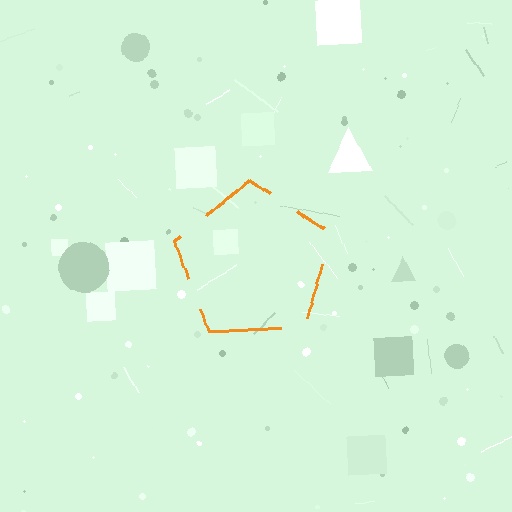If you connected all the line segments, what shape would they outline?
They would outline a pentagon.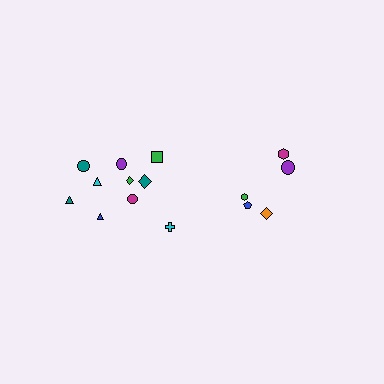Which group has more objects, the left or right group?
The left group.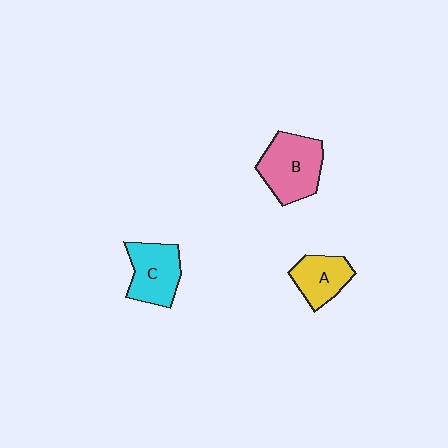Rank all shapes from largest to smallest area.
From largest to smallest: B (pink), C (cyan), A (yellow).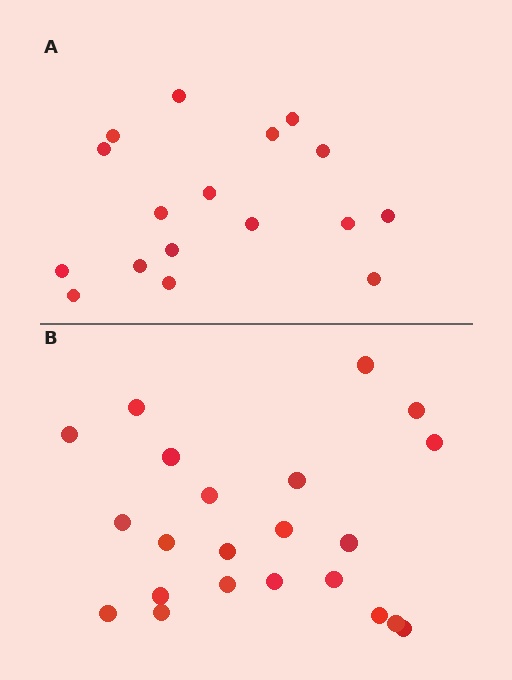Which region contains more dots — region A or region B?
Region B (the bottom region) has more dots.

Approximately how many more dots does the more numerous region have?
Region B has about 5 more dots than region A.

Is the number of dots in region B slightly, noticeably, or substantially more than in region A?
Region B has noticeably more, but not dramatically so. The ratio is roughly 1.3 to 1.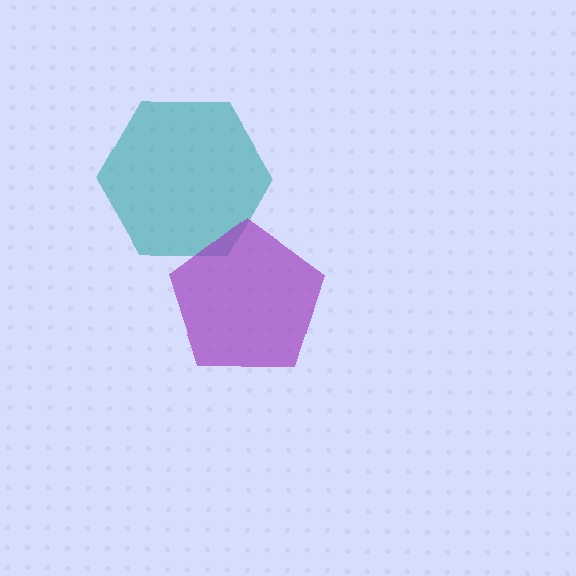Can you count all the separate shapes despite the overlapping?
Yes, there are 2 separate shapes.